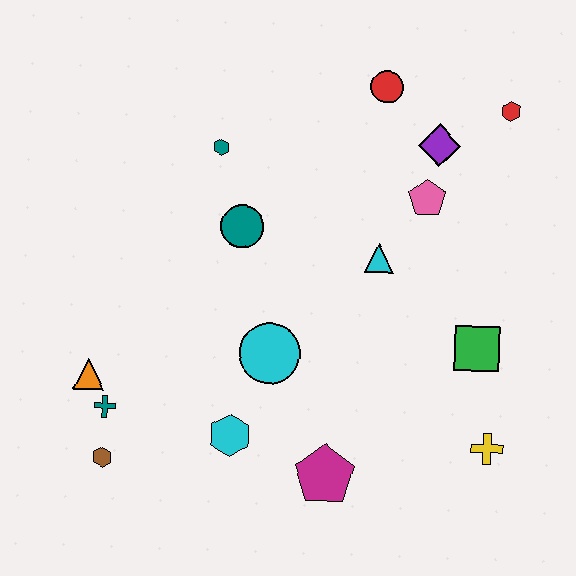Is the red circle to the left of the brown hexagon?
No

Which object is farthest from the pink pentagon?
The brown hexagon is farthest from the pink pentagon.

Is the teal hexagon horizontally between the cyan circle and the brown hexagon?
Yes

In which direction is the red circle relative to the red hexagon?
The red circle is to the left of the red hexagon.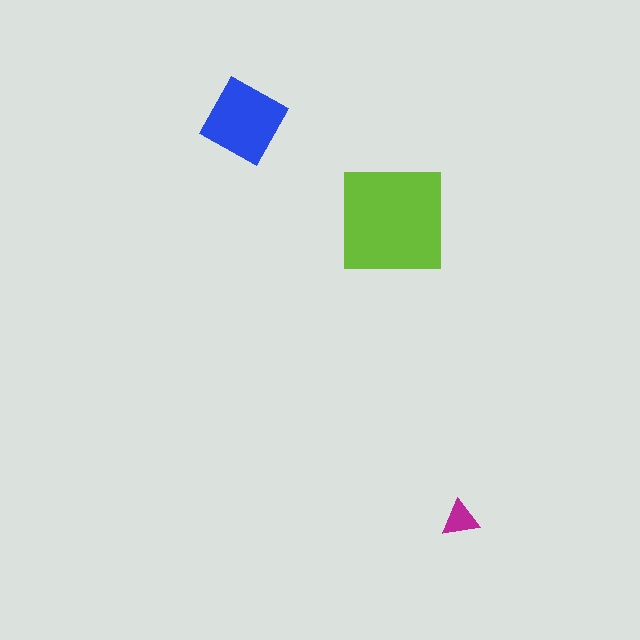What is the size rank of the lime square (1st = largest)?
1st.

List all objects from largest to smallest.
The lime square, the blue diamond, the magenta triangle.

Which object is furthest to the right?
The magenta triangle is rightmost.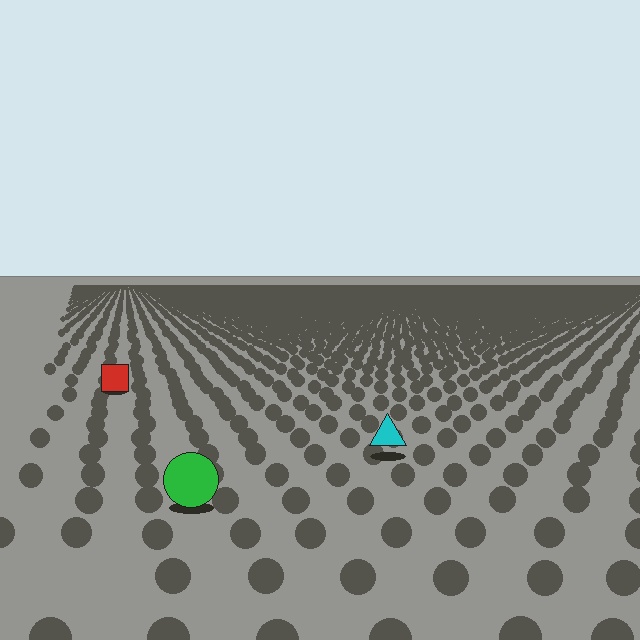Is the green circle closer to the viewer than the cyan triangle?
Yes. The green circle is closer — you can tell from the texture gradient: the ground texture is coarser near it.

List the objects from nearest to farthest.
From nearest to farthest: the green circle, the cyan triangle, the red square.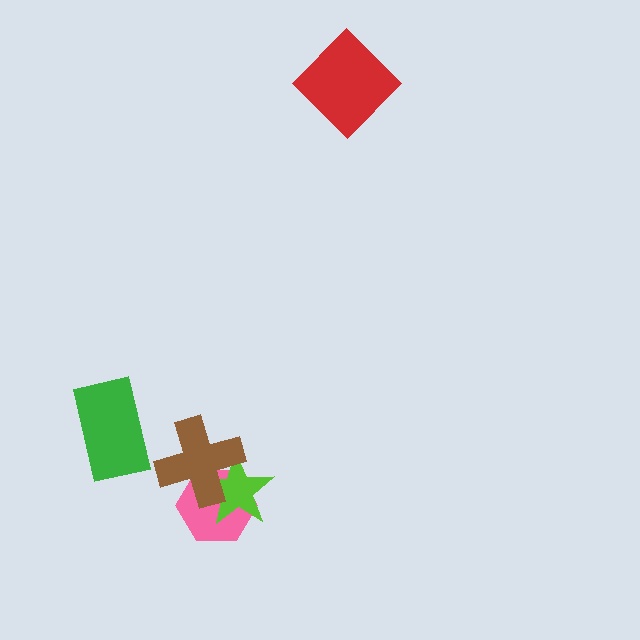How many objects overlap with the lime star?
2 objects overlap with the lime star.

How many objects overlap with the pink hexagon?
2 objects overlap with the pink hexagon.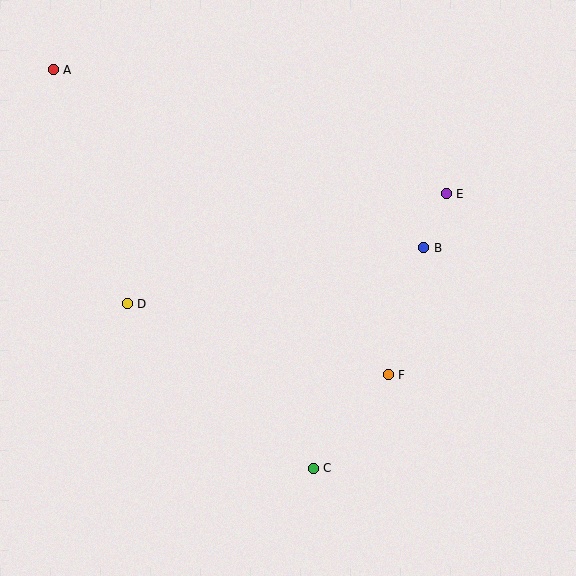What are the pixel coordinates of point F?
Point F is at (388, 375).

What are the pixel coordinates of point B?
Point B is at (424, 248).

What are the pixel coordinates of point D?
Point D is at (127, 304).